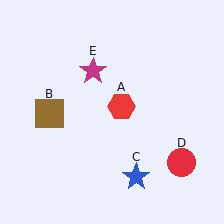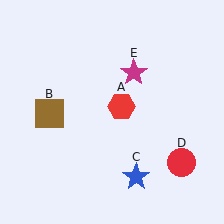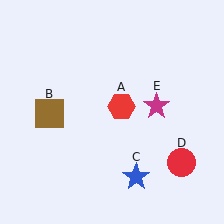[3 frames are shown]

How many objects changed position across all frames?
1 object changed position: magenta star (object E).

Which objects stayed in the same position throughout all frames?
Red hexagon (object A) and brown square (object B) and blue star (object C) and red circle (object D) remained stationary.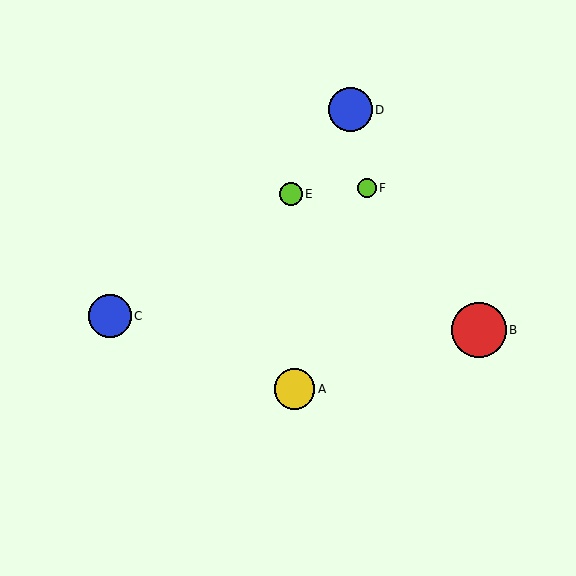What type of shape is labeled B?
Shape B is a red circle.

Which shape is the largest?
The red circle (labeled B) is the largest.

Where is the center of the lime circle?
The center of the lime circle is at (367, 188).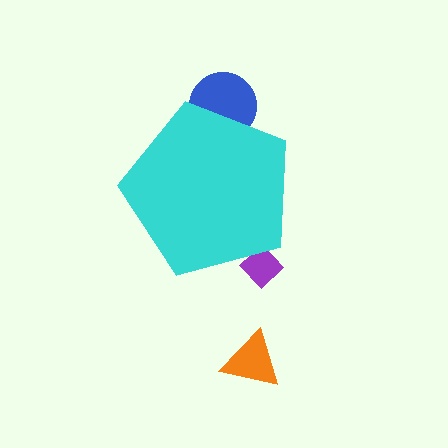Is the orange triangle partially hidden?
No, the orange triangle is fully visible.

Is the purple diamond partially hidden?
Yes, the purple diamond is partially hidden behind the cyan pentagon.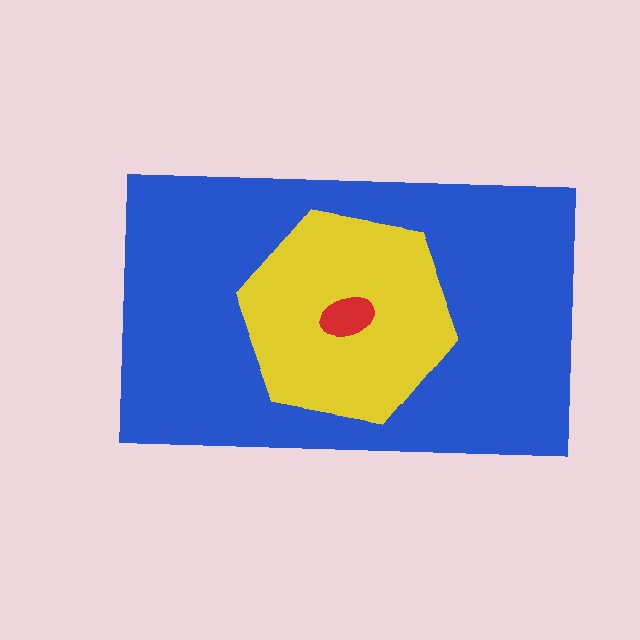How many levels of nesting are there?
3.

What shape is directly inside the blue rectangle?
The yellow hexagon.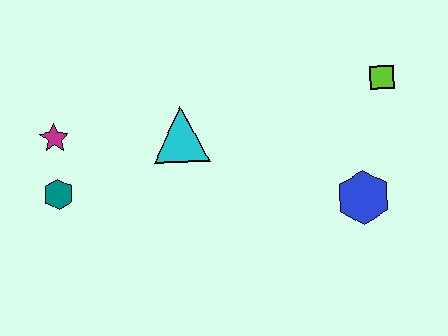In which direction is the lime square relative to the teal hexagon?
The lime square is to the right of the teal hexagon.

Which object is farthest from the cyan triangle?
The lime square is farthest from the cyan triangle.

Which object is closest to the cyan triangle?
The magenta star is closest to the cyan triangle.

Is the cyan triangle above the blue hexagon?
Yes